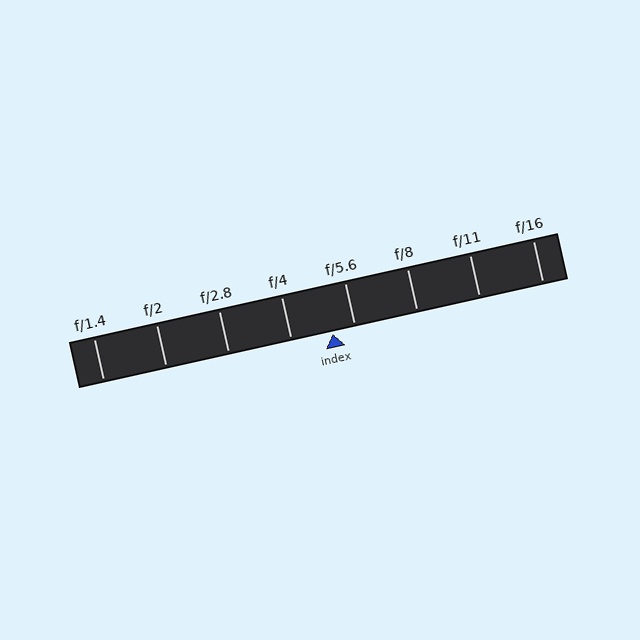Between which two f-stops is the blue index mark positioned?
The index mark is between f/4 and f/5.6.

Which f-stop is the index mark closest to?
The index mark is closest to f/5.6.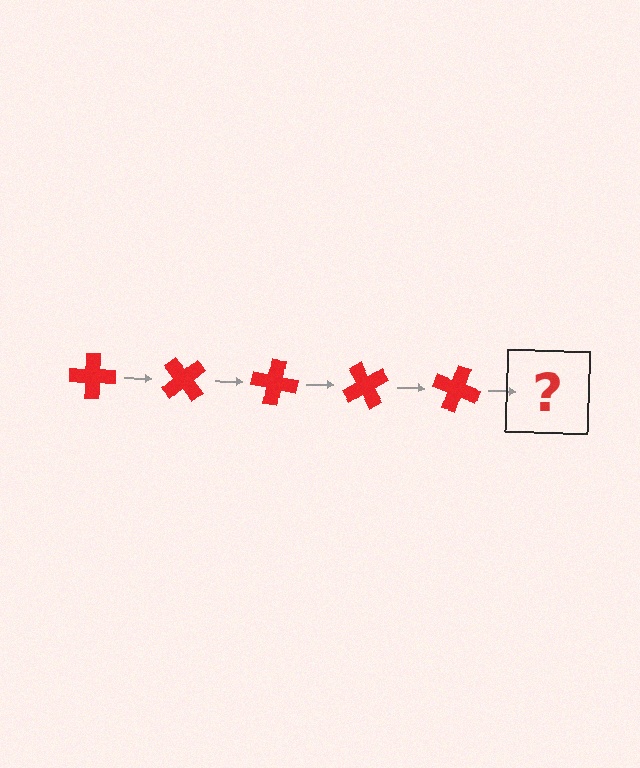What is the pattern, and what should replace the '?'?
The pattern is that the cross rotates 50 degrees each step. The '?' should be a red cross rotated 250 degrees.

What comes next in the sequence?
The next element should be a red cross rotated 250 degrees.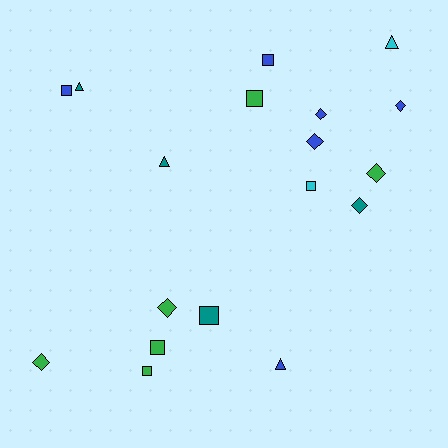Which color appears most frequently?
Blue, with 6 objects.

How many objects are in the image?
There are 18 objects.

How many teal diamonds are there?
There is 1 teal diamond.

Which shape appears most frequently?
Square, with 7 objects.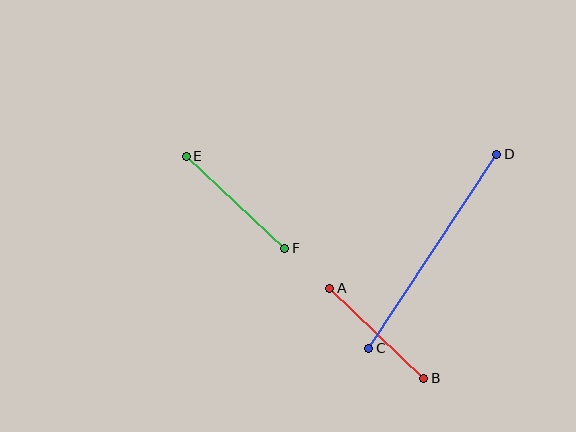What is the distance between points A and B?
The distance is approximately 131 pixels.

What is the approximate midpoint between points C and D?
The midpoint is at approximately (433, 251) pixels.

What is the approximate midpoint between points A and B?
The midpoint is at approximately (377, 333) pixels.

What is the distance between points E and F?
The distance is approximately 135 pixels.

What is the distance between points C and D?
The distance is approximately 232 pixels.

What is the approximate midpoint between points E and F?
The midpoint is at approximately (235, 202) pixels.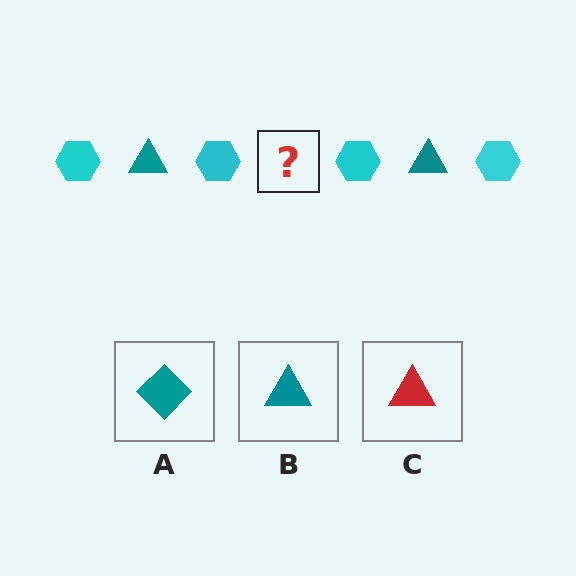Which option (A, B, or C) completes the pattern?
B.